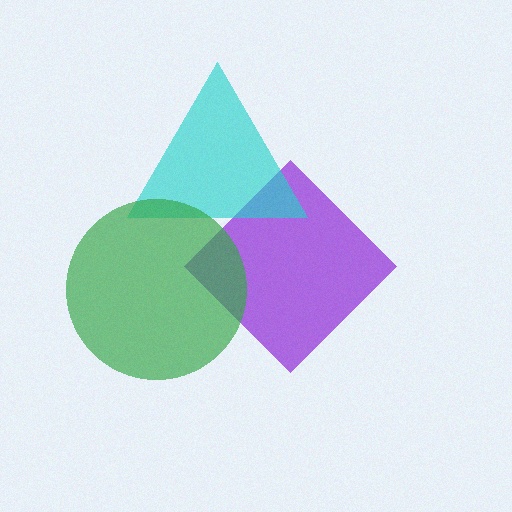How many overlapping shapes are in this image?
There are 3 overlapping shapes in the image.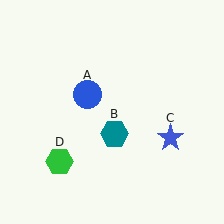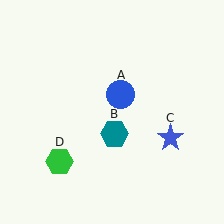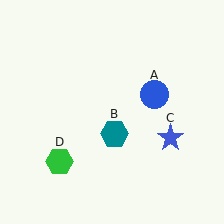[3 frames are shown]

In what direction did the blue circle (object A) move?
The blue circle (object A) moved right.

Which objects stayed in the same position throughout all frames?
Teal hexagon (object B) and blue star (object C) and green hexagon (object D) remained stationary.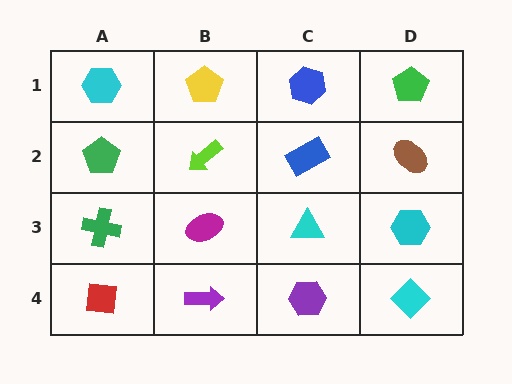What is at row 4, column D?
A cyan diamond.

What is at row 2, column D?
A brown ellipse.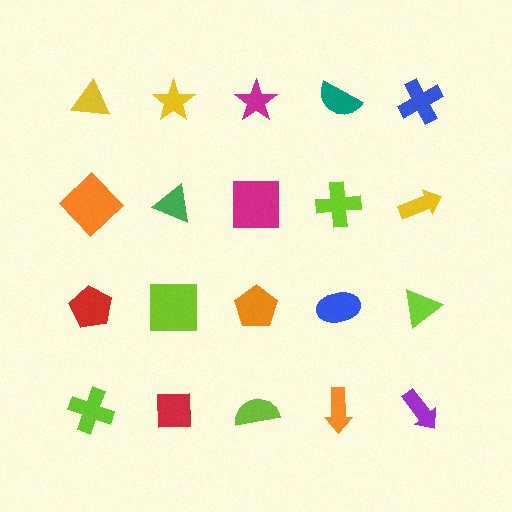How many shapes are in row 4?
5 shapes.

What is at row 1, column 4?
A teal semicircle.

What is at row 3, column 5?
A lime triangle.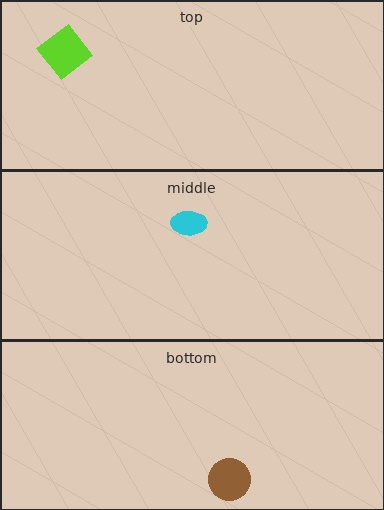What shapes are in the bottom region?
The brown circle.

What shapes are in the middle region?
The cyan ellipse.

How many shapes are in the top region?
1.